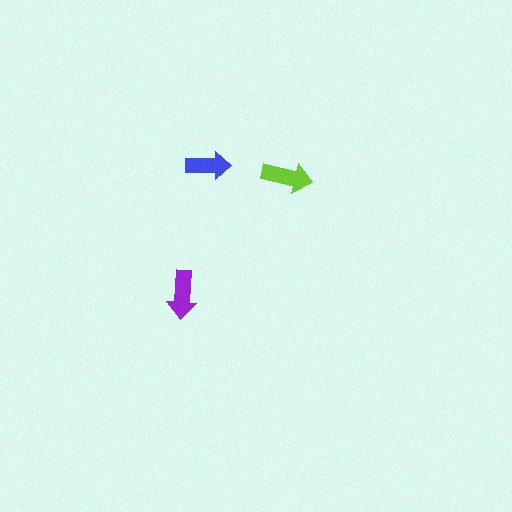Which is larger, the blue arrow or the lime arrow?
The lime one.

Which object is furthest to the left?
The purple arrow is leftmost.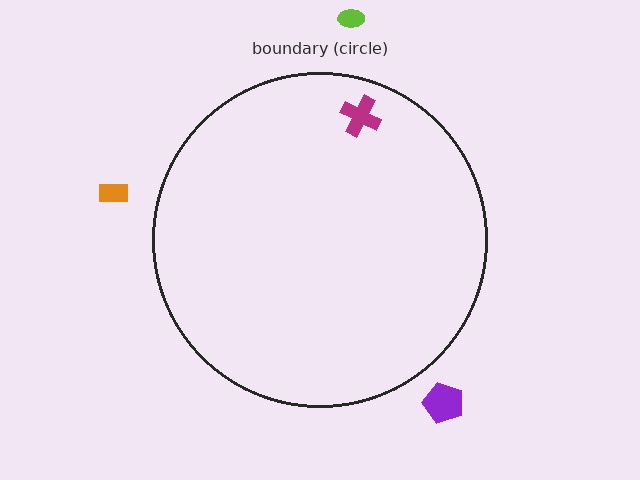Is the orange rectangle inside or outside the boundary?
Outside.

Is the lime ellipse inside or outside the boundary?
Outside.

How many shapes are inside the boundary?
1 inside, 3 outside.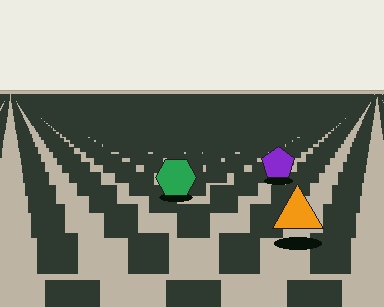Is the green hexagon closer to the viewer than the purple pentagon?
Yes. The green hexagon is closer — you can tell from the texture gradient: the ground texture is coarser near it.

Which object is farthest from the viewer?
The purple pentagon is farthest from the viewer. It appears smaller and the ground texture around it is denser.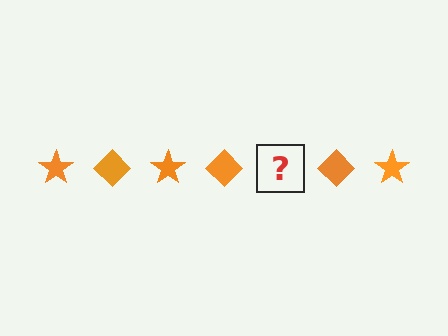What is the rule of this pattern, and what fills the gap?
The rule is that the pattern cycles through star, diamond shapes in orange. The gap should be filled with an orange star.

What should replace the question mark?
The question mark should be replaced with an orange star.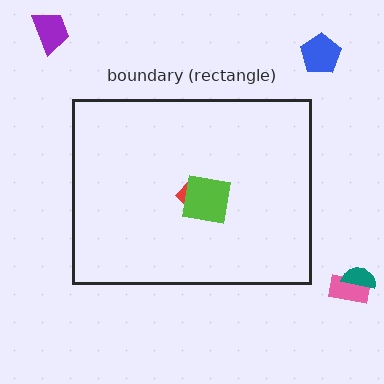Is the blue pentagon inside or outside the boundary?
Outside.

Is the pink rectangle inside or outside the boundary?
Outside.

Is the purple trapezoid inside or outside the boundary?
Outside.